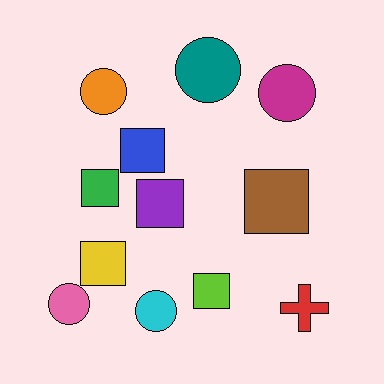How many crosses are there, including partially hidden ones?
There is 1 cross.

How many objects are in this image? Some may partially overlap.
There are 12 objects.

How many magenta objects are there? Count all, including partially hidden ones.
There is 1 magenta object.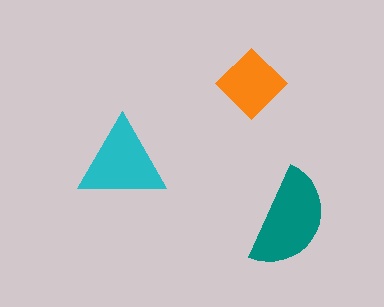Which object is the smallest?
The orange diamond.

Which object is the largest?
The teal semicircle.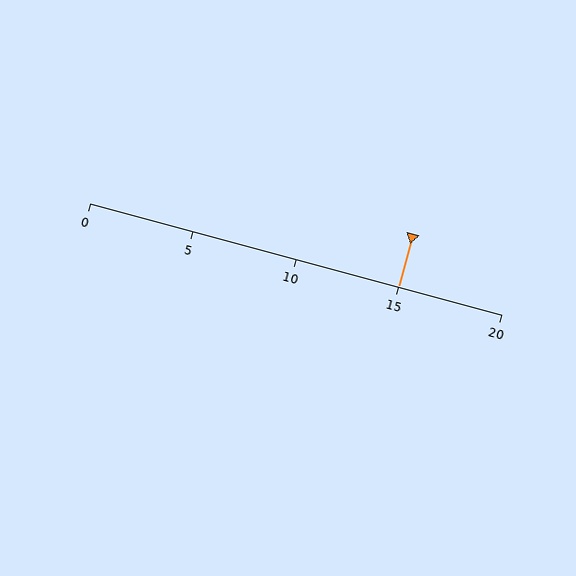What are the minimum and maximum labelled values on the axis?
The axis runs from 0 to 20.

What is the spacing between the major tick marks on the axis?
The major ticks are spaced 5 apart.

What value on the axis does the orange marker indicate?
The marker indicates approximately 15.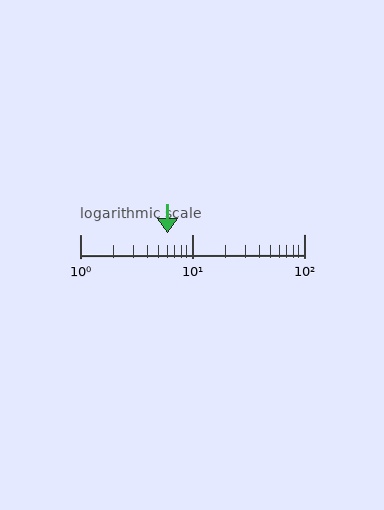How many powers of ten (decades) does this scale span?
The scale spans 2 decades, from 1 to 100.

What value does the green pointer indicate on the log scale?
The pointer indicates approximately 6.1.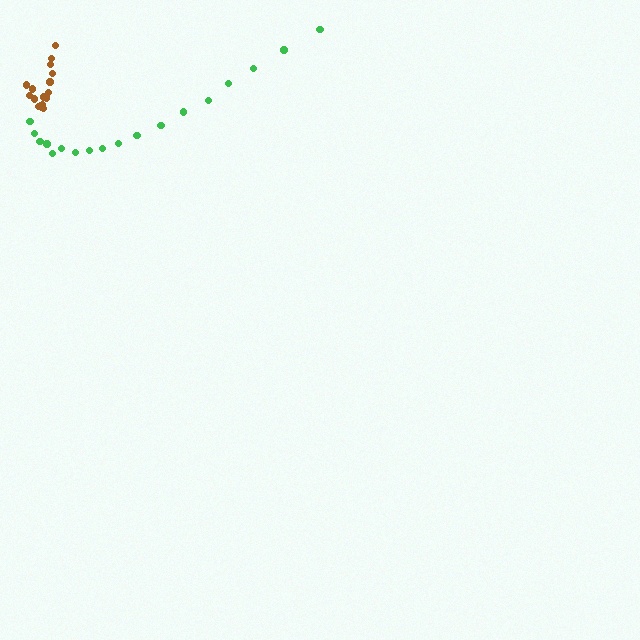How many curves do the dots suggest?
There are 2 distinct paths.